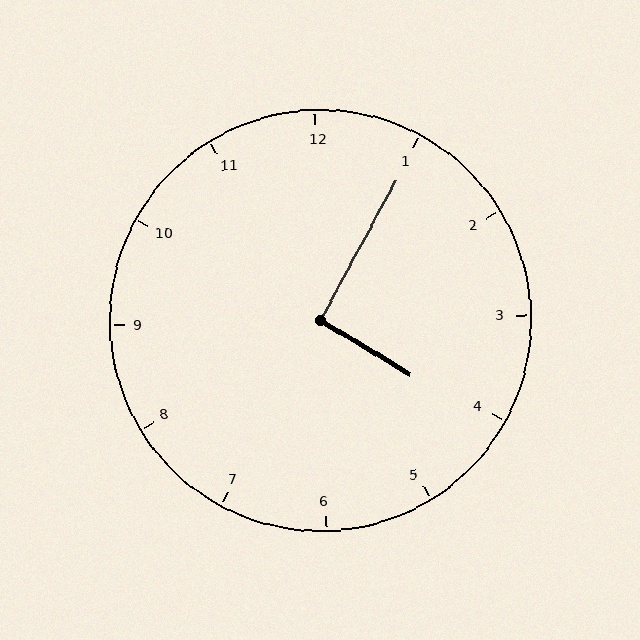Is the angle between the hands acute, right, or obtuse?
It is right.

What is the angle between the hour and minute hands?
Approximately 92 degrees.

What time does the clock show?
4:05.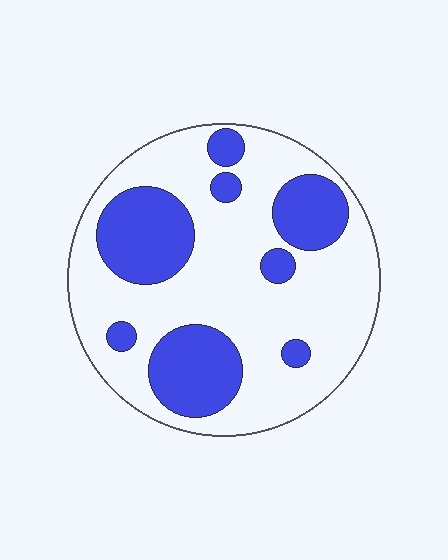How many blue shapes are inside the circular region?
8.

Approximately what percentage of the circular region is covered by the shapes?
Approximately 30%.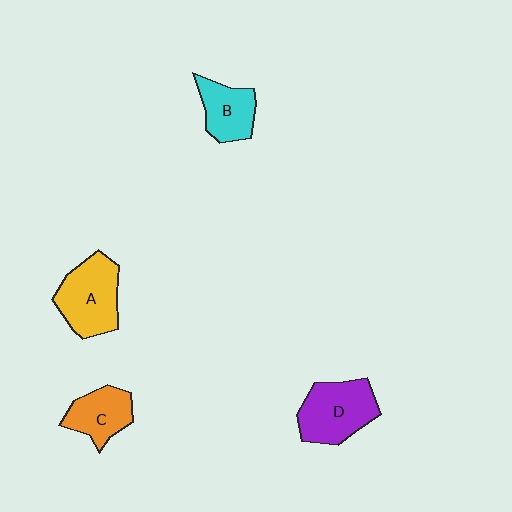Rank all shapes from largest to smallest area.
From largest to smallest: A (yellow), D (purple), C (orange), B (cyan).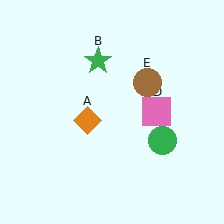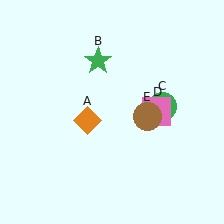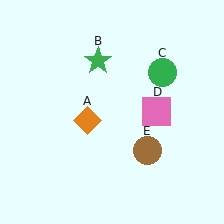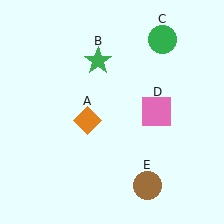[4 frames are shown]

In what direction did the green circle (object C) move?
The green circle (object C) moved up.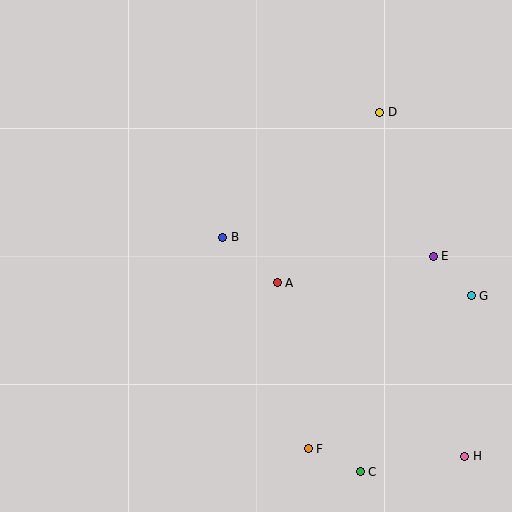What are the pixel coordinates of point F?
Point F is at (308, 449).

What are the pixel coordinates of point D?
Point D is at (380, 112).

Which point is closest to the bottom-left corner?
Point F is closest to the bottom-left corner.